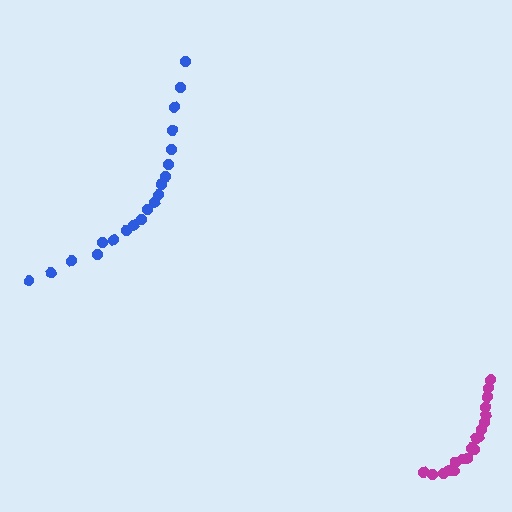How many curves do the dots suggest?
There are 2 distinct paths.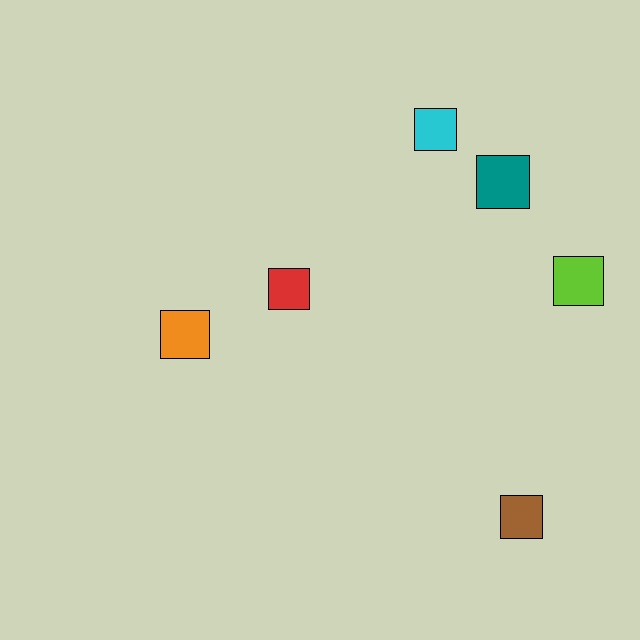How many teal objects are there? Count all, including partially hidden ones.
There is 1 teal object.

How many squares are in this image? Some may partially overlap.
There are 6 squares.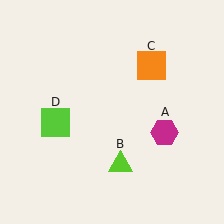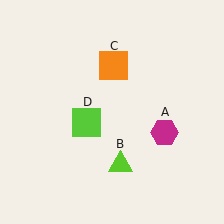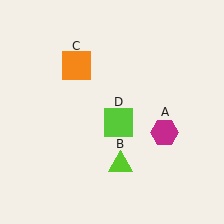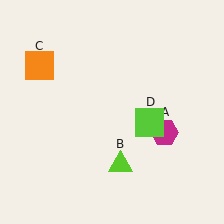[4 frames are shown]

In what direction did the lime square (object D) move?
The lime square (object D) moved right.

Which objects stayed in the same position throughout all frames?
Magenta hexagon (object A) and lime triangle (object B) remained stationary.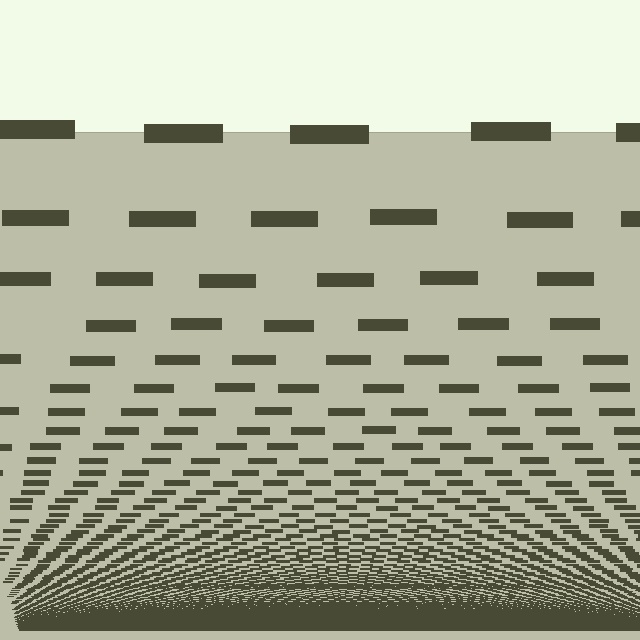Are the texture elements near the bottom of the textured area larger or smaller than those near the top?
Smaller. The gradient is inverted — elements near the bottom are smaller and denser.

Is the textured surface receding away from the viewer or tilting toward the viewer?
The surface appears to tilt toward the viewer. Texture elements get larger and sparser toward the top.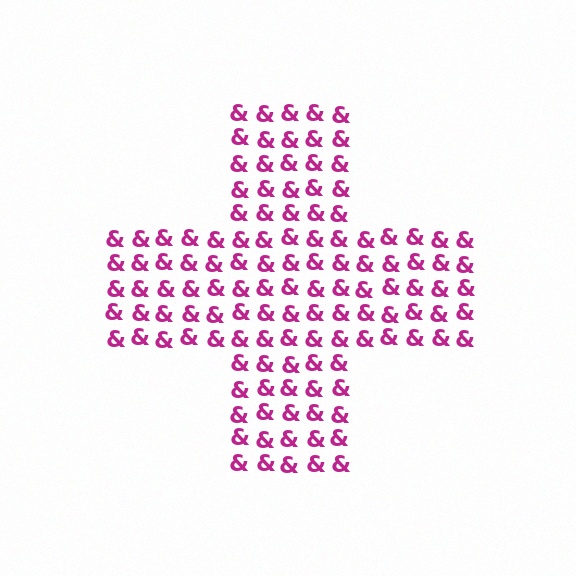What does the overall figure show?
The overall figure shows a cross.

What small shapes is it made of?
It is made of small ampersands.